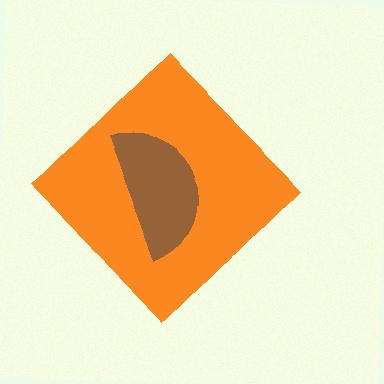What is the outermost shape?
The orange diamond.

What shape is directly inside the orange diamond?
The brown semicircle.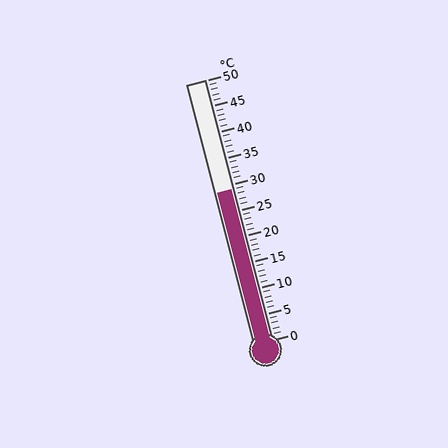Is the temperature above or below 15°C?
The temperature is above 15°C.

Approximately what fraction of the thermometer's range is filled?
The thermometer is filled to approximately 60% of its range.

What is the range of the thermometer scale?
The thermometer scale ranges from 0°C to 50°C.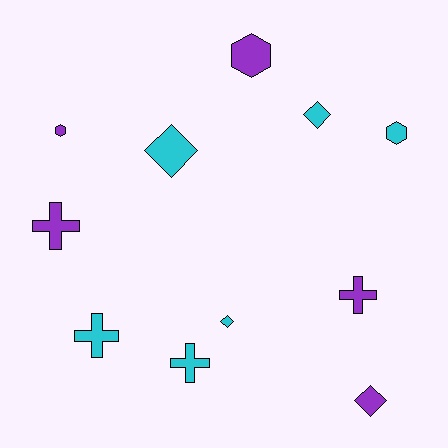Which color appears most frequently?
Cyan, with 6 objects.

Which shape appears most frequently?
Cross, with 4 objects.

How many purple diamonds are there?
There is 1 purple diamond.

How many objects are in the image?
There are 11 objects.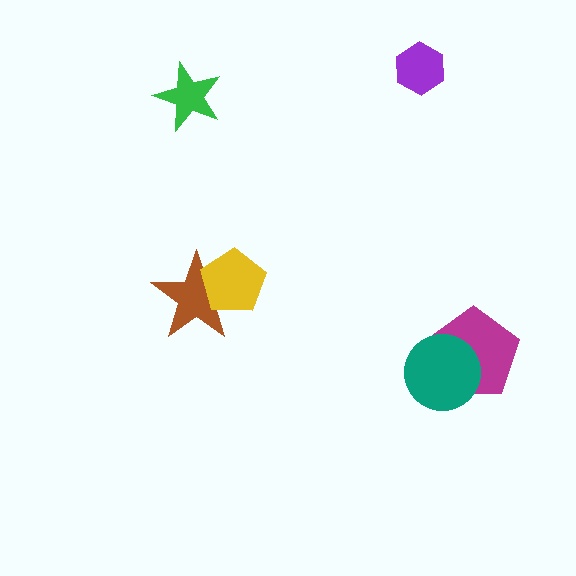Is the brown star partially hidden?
Yes, it is partially covered by another shape.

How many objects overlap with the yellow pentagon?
1 object overlaps with the yellow pentagon.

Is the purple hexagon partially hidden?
No, no other shape covers it.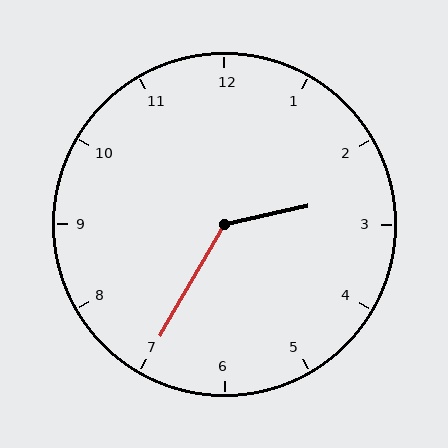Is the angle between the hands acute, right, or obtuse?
It is obtuse.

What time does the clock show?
2:35.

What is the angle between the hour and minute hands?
Approximately 132 degrees.